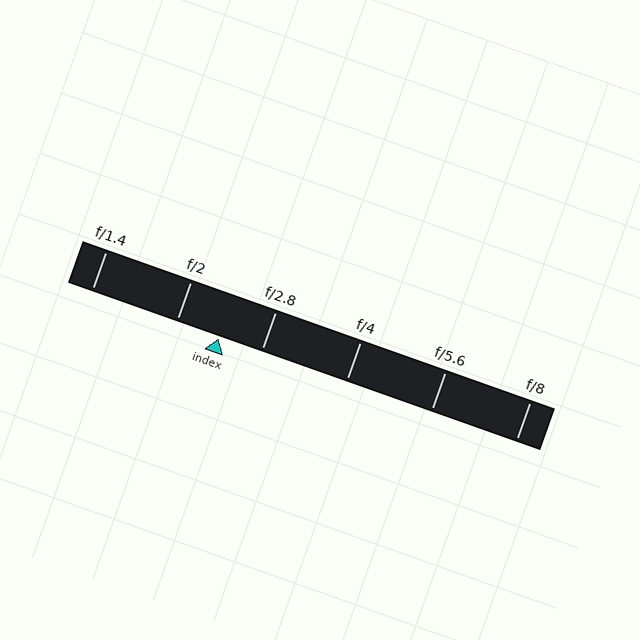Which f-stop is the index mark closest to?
The index mark is closest to f/2.8.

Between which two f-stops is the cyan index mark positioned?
The index mark is between f/2 and f/2.8.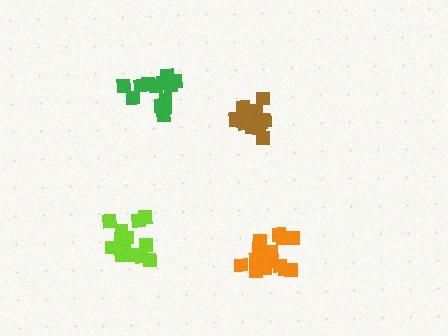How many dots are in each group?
Group 1: 16 dots, Group 2: 14 dots, Group 3: 16 dots, Group 4: 14 dots (60 total).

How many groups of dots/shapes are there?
There are 4 groups.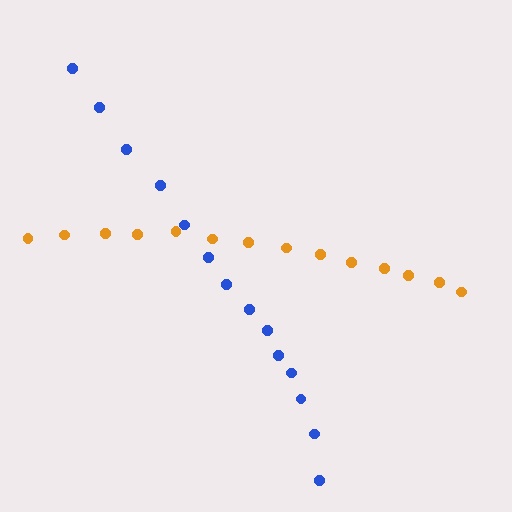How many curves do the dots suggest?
There are 2 distinct paths.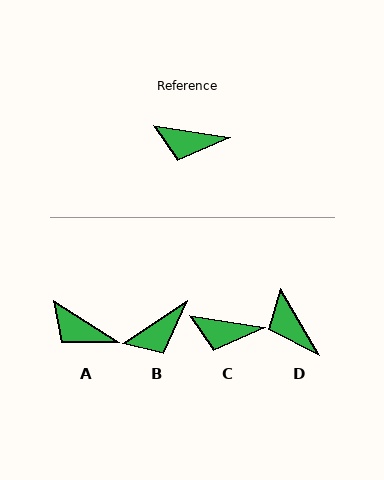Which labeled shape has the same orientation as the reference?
C.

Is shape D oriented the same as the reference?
No, it is off by about 51 degrees.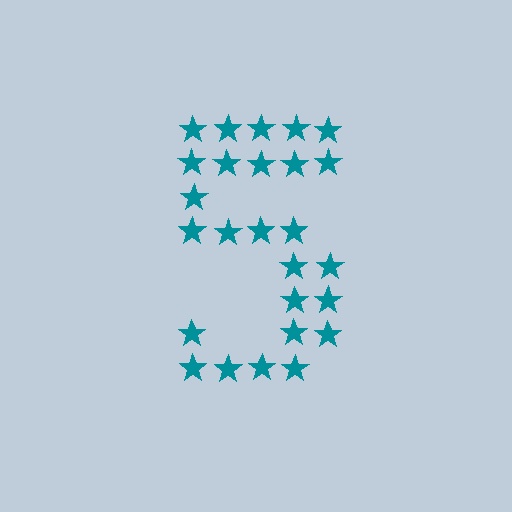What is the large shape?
The large shape is the digit 5.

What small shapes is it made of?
It is made of small stars.